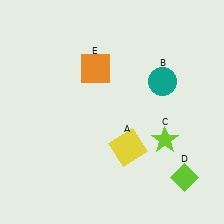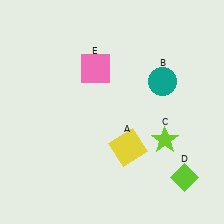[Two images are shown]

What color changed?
The square (E) changed from orange in Image 1 to pink in Image 2.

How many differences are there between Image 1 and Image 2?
There is 1 difference between the two images.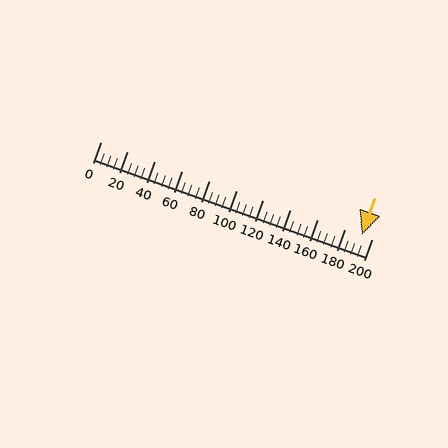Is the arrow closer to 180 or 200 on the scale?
The arrow is closer to 200.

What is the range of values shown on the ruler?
The ruler shows values from 0 to 200.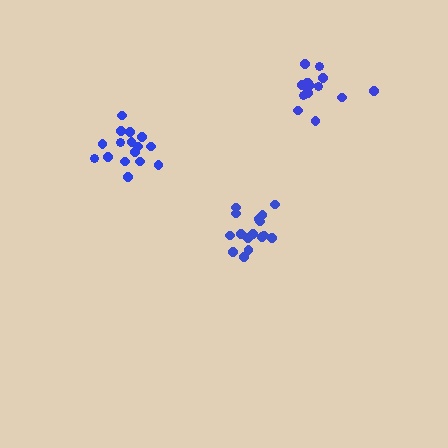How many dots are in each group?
Group 1: 15 dots, Group 2: 16 dots, Group 3: 16 dots (47 total).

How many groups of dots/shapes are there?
There are 3 groups.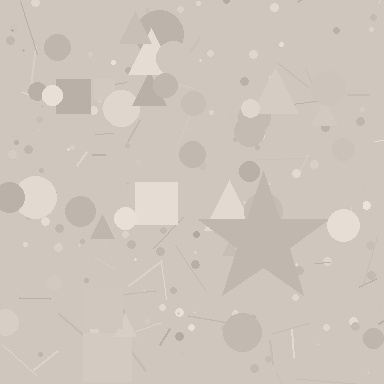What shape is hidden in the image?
A star is hidden in the image.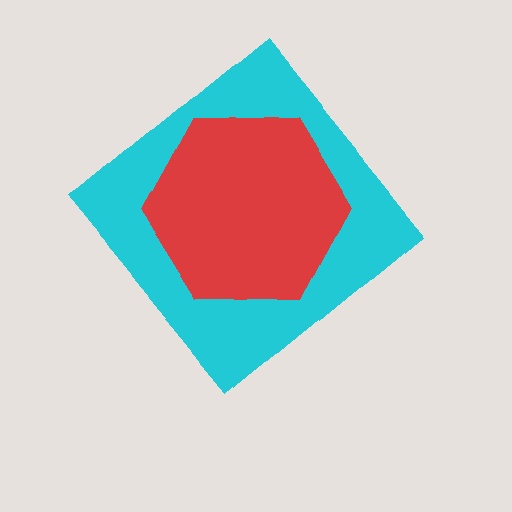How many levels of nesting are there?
2.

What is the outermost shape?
The cyan diamond.